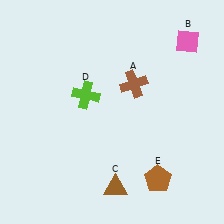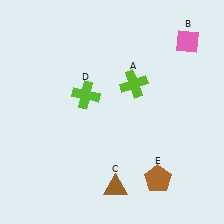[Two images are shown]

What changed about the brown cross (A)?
In Image 1, A is brown. In Image 2, it changed to lime.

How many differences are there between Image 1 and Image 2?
There is 1 difference between the two images.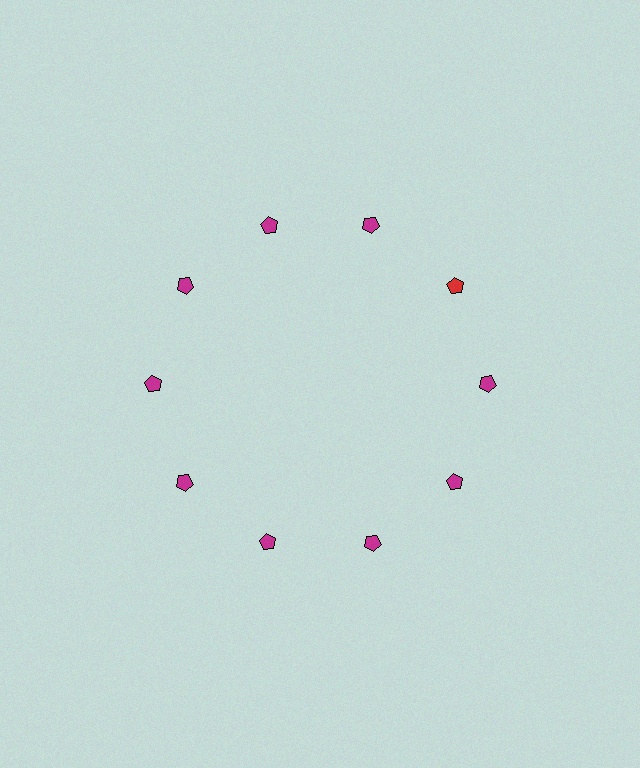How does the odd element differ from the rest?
It has a different color: red instead of magenta.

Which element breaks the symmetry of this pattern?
The red pentagon at roughly the 2 o'clock position breaks the symmetry. All other shapes are magenta pentagons.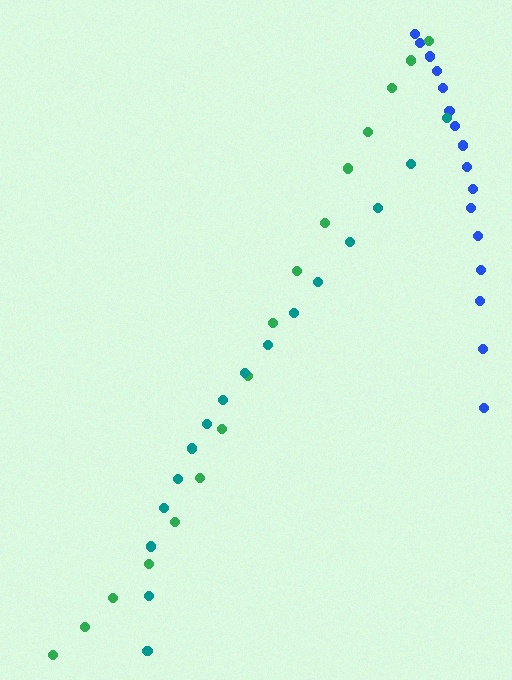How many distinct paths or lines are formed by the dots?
There are 3 distinct paths.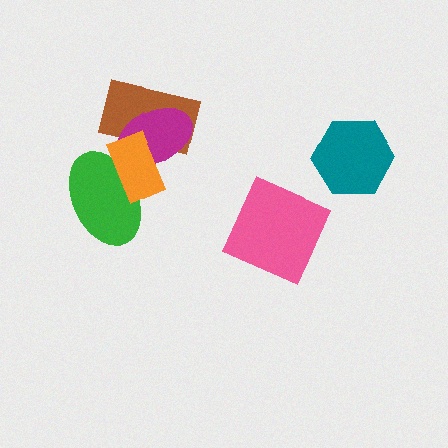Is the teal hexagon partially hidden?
No, no other shape covers it.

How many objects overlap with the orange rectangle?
3 objects overlap with the orange rectangle.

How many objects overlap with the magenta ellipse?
3 objects overlap with the magenta ellipse.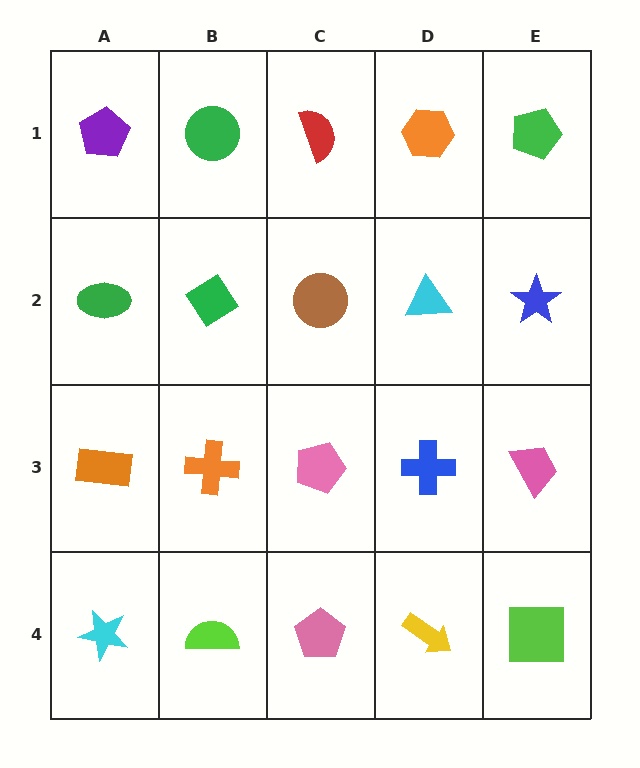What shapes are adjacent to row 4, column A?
An orange rectangle (row 3, column A), a lime semicircle (row 4, column B).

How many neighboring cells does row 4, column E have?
2.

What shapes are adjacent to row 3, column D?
A cyan triangle (row 2, column D), a yellow arrow (row 4, column D), a pink pentagon (row 3, column C), a pink trapezoid (row 3, column E).